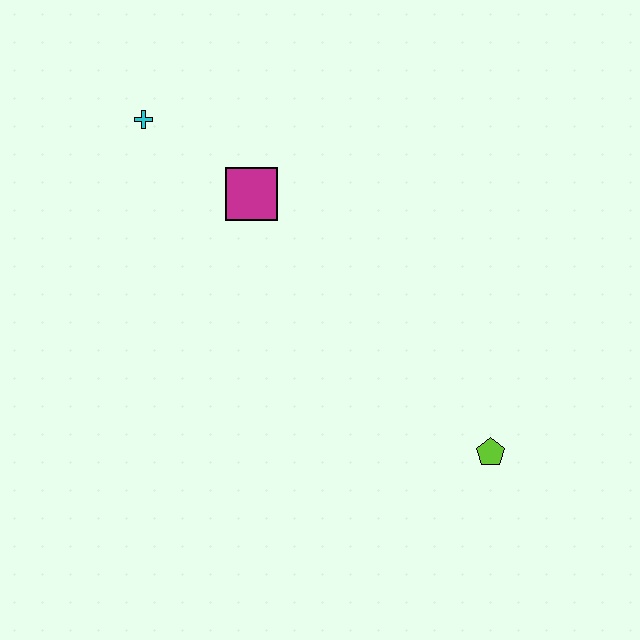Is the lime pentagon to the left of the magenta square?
No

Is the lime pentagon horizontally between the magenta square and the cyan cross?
No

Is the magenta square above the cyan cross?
No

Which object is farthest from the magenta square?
The lime pentagon is farthest from the magenta square.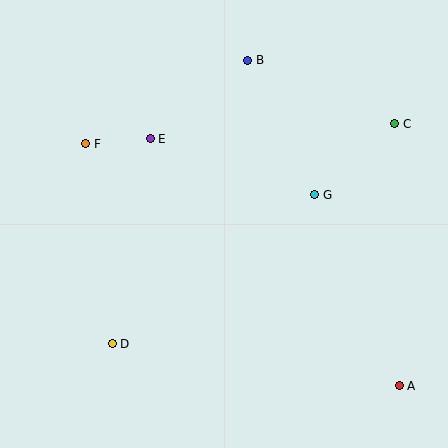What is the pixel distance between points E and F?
The distance between E and F is 65 pixels.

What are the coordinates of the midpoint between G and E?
The midpoint between G and E is at (233, 167).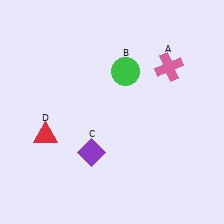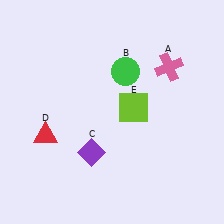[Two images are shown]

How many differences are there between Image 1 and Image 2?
There is 1 difference between the two images.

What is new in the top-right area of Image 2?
A lime square (E) was added in the top-right area of Image 2.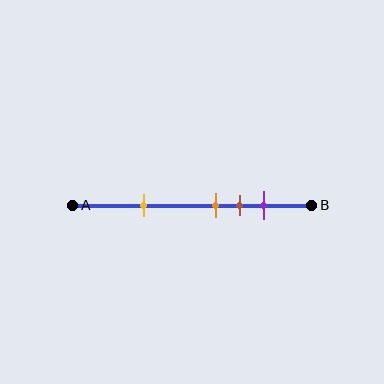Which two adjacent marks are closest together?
The orange and brown marks are the closest adjacent pair.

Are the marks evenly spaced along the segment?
No, the marks are not evenly spaced.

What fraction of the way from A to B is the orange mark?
The orange mark is approximately 60% (0.6) of the way from A to B.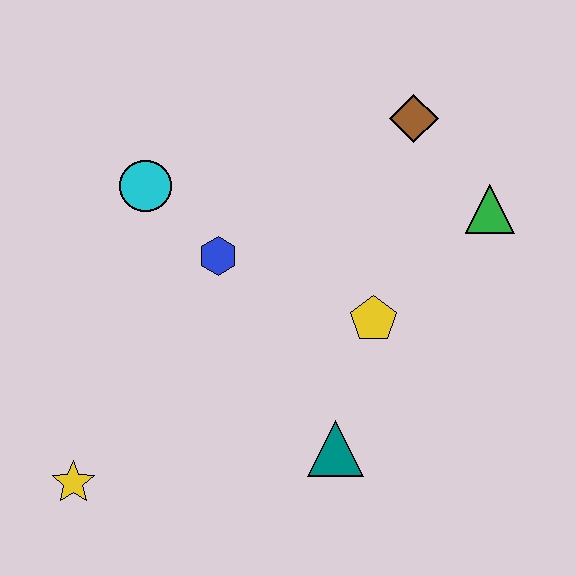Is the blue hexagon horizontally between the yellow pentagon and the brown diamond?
No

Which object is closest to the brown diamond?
The green triangle is closest to the brown diamond.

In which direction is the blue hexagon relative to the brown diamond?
The blue hexagon is to the left of the brown diamond.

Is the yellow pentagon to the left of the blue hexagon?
No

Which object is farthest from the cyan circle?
The green triangle is farthest from the cyan circle.